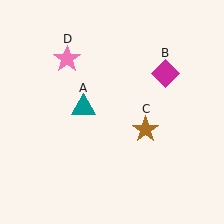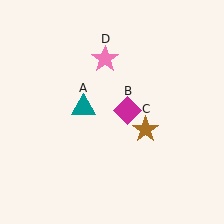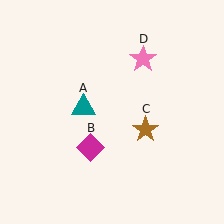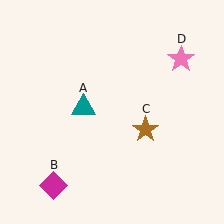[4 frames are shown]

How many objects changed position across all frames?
2 objects changed position: magenta diamond (object B), pink star (object D).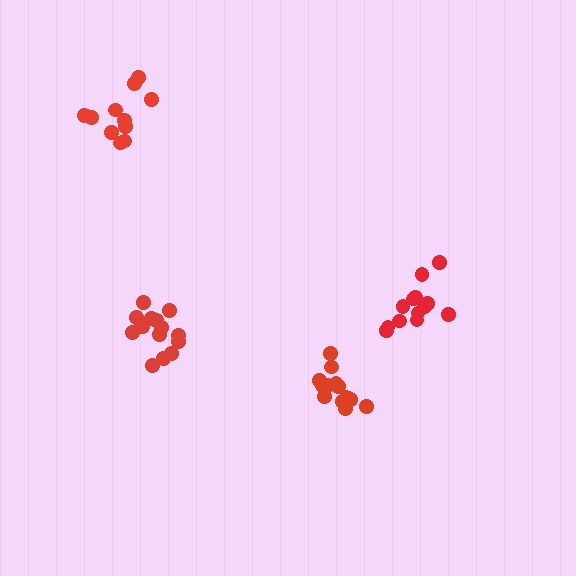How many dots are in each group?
Group 1: 16 dots, Group 2: 14 dots, Group 3: 14 dots, Group 4: 11 dots (55 total).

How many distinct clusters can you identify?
There are 4 distinct clusters.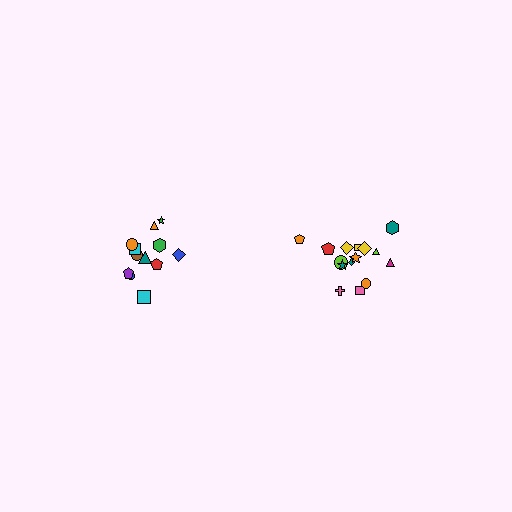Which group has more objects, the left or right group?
The right group.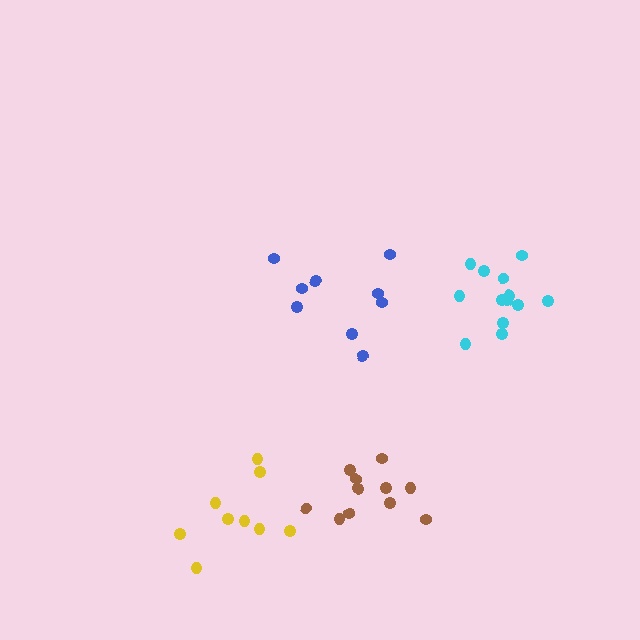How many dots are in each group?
Group 1: 13 dots, Group 2: 9 dots, Group 3: 9 dots, Group 4: 11 dots (42 total).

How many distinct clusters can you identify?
There are 4 distinct clusters.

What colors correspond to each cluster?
The clusters are colored: cyan, blue, yellow, brown.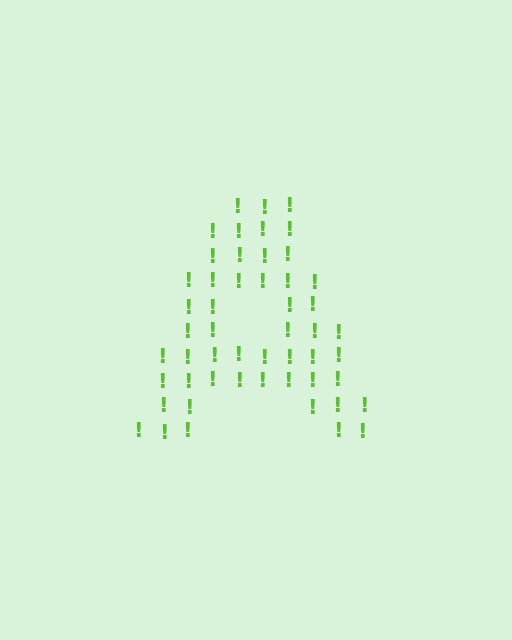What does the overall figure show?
The overall figure shows the letter A.